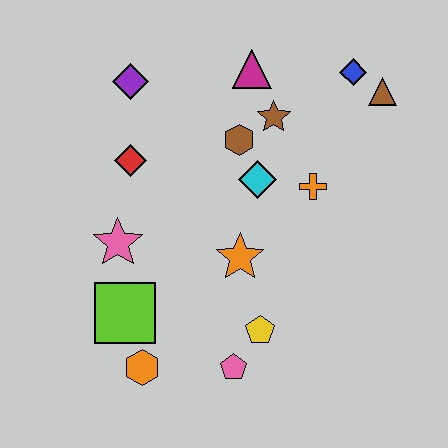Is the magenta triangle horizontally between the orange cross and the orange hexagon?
Yes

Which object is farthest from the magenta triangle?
The orange hexagon is farthest from the magenta triangle.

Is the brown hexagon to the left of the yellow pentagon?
Yes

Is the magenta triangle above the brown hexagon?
Yes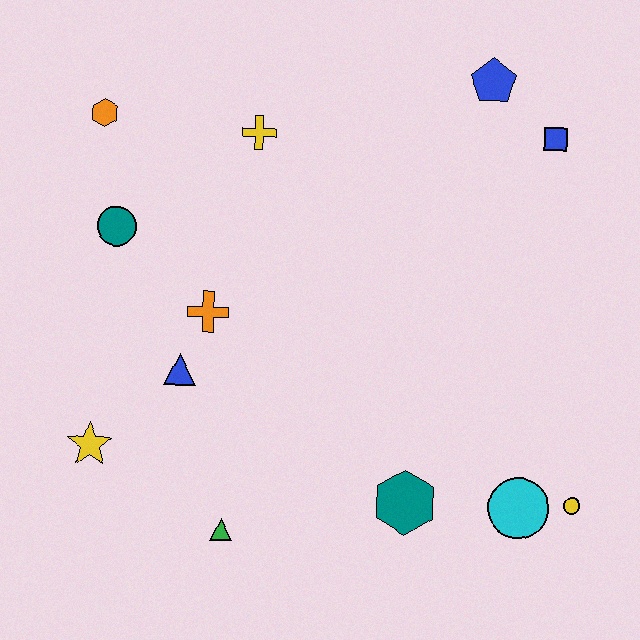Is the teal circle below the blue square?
Yes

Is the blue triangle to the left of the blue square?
Yes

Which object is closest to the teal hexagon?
The cyan circle is closest to the teal hexagon.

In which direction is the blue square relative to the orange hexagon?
The blue square is to the right of the orange hexagon.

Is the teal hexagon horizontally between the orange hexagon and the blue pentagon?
Yes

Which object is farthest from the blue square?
The yellow star is farthest from the blue square.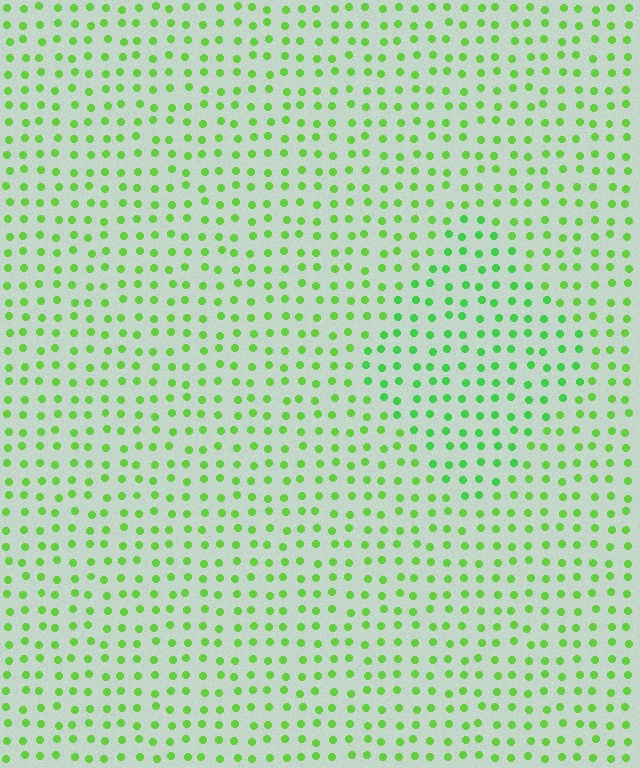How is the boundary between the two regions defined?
The boundary is defined purely by a slight shift in hue (about 20 degrees). Spacing, size, and orientation are identical on both sides.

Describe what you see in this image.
The image is filled with small lime elements in a uniform arrangement. A diamond-shaped region is visible where the elements are tinted to a slightly different hue, forming a subtle color boundary.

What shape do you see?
I see a diamond.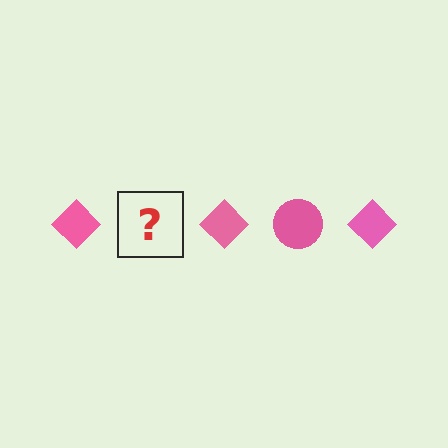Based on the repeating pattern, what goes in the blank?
The blank should be a pink circle.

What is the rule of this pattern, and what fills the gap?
The rule is that the pattern cycles through diamond, circle shapes in pink. The gap should be filled with a pink circle.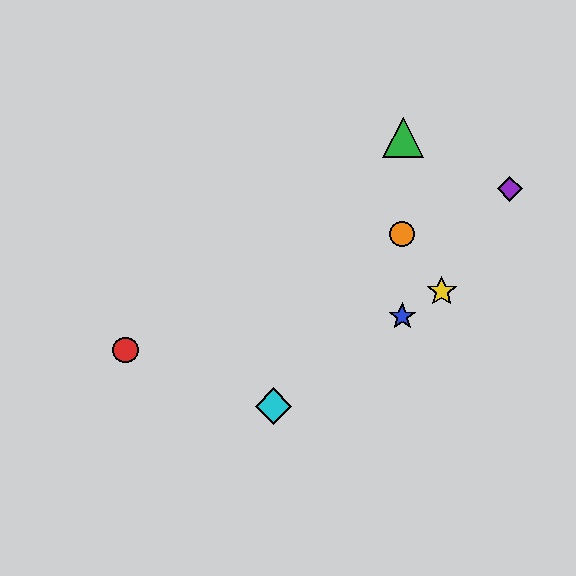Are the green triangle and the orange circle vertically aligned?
Yes, both are at x≈403.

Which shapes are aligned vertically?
The blue star, the green triangle, the orange circle are aligned vertically.